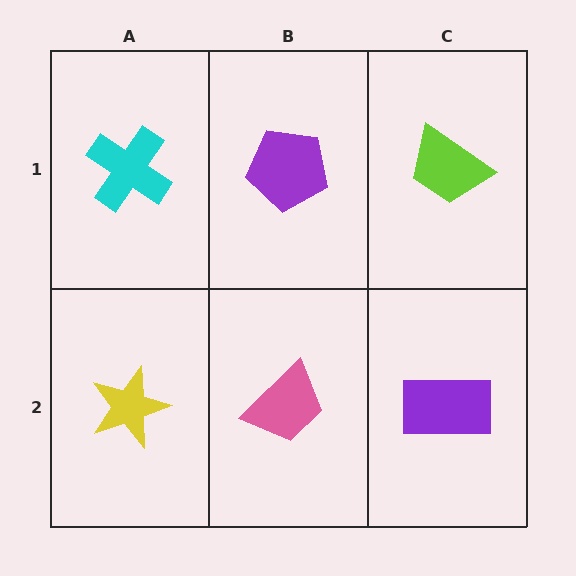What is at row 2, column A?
A yellow star.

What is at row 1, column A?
A cyan cross.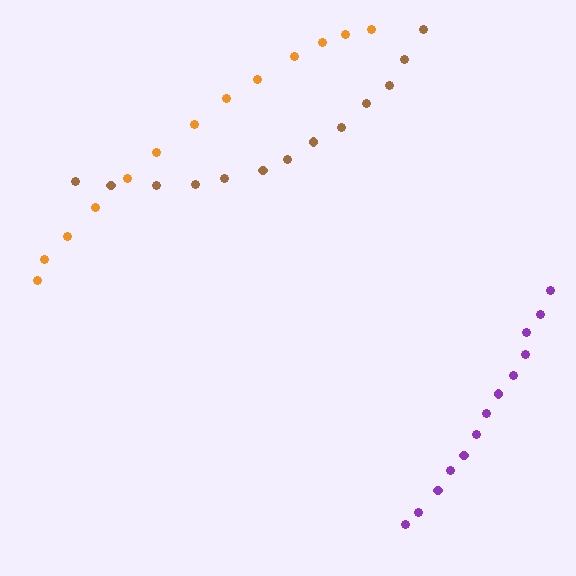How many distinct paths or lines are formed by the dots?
There are 3 distinct paths.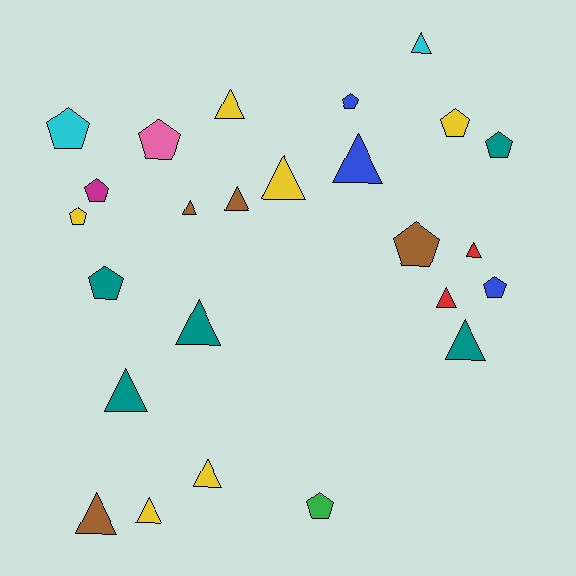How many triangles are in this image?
There are 14 triangles.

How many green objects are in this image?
There is 1 green object.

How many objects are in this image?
There are 25 objects.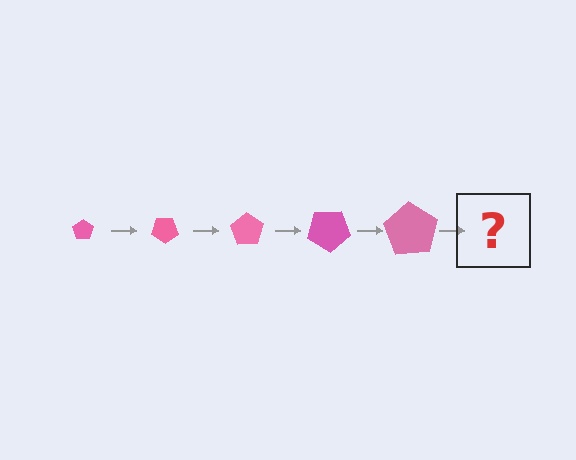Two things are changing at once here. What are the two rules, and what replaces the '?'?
The two rules are that the pentagon grows larger each step and it rotates 35 degrees each step. The '?' should be a pentagon, larger than the previous one and rotated 175 degrees from the start.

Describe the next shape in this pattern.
It should be a pentagon, larger than the previous one and rotated 175 degrees from the start.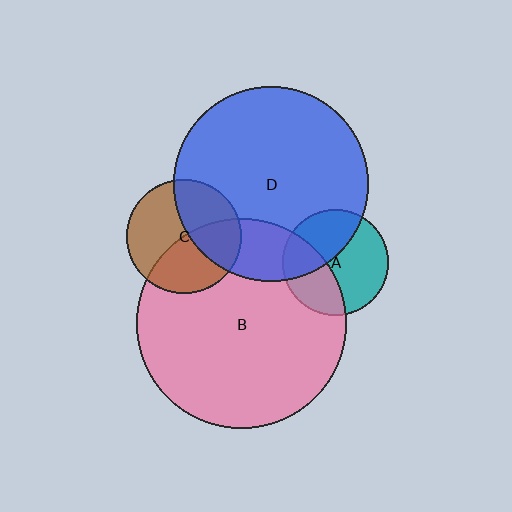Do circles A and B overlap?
Yes.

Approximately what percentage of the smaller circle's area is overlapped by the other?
Approximately 35%.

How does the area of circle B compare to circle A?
Approximately 3.9 times.